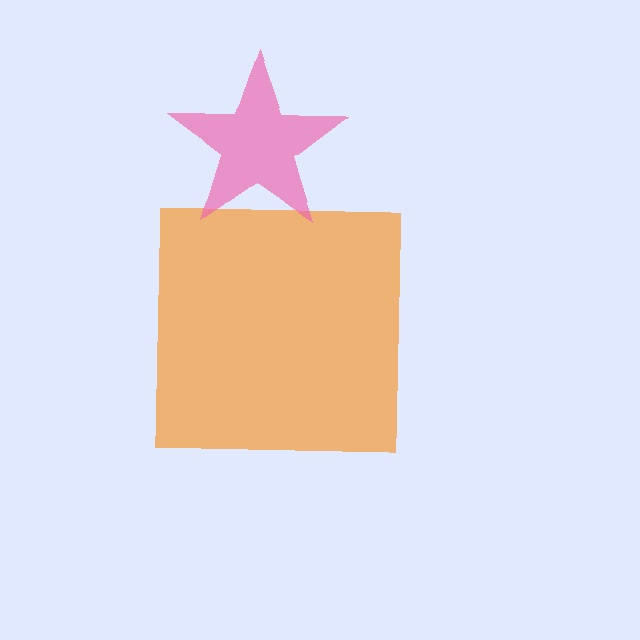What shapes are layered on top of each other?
The layered shapes are: an orange square, a pink star.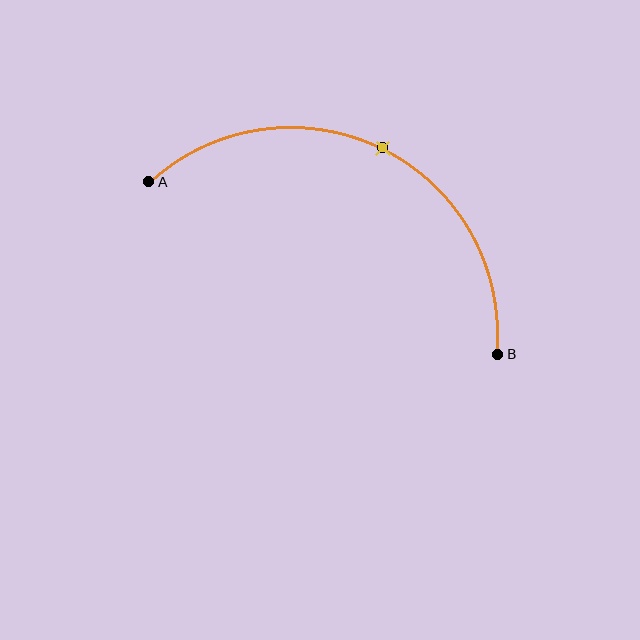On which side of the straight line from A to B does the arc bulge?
The arc bulges above the straight line connecting A and B.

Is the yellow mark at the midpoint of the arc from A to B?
Yes. The yellow mark lies on the arc at equal arc-length from both A and B — it is the arc midpoint.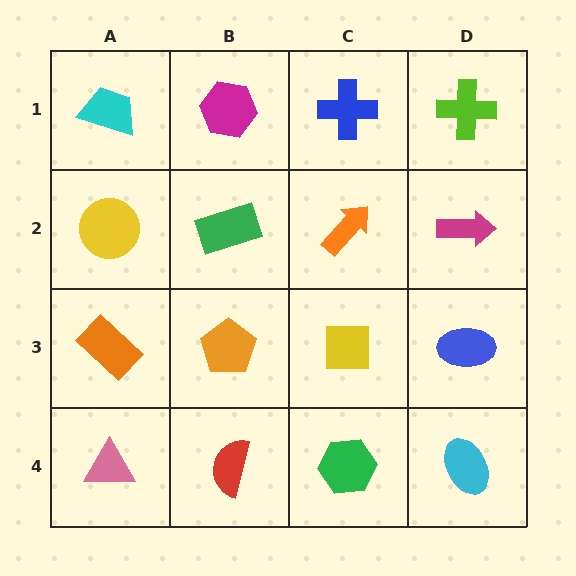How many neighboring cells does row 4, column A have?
2.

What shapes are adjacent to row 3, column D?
A magenta arrow (row 2, column D), a cyan ellipse (row 4, column D), a yellow square (row 3, column C).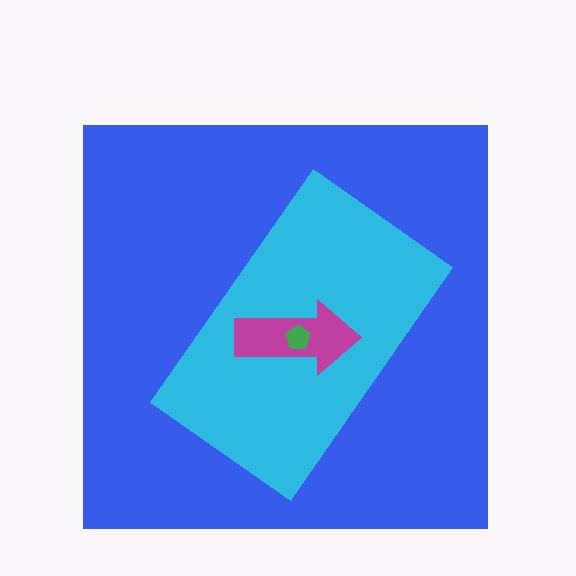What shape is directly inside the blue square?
The cyan rectangle.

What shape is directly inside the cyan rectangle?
The magenta arrow.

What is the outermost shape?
The blue square.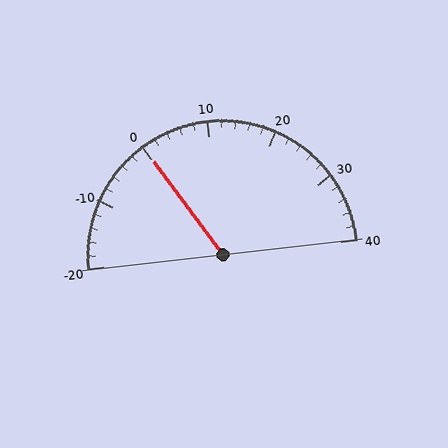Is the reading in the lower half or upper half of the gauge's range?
The reading is in the lower half of the range (-20 to 40).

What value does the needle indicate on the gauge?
The needle indicates approximately 0.